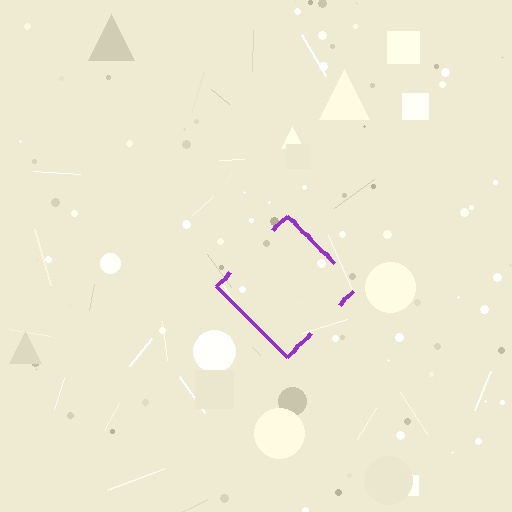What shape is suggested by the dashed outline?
The dashed outline suggests a diamond.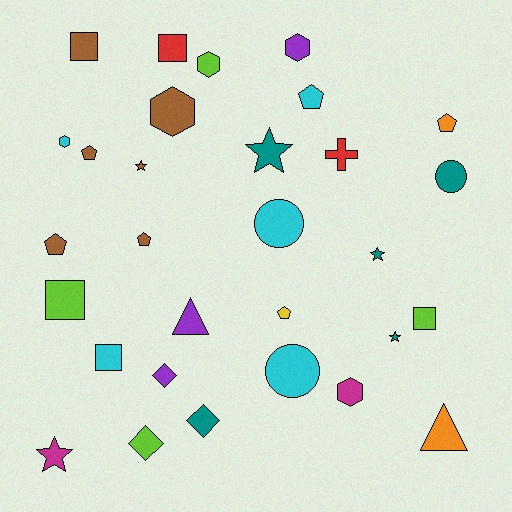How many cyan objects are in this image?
There are 5 cyan objects.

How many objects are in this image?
There are 30 objects.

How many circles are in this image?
There are 3 circles.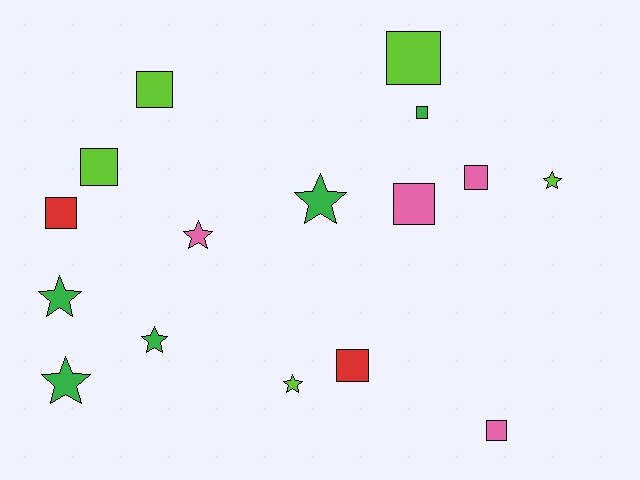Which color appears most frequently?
Green, with 5 objects.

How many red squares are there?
There are 2 red squares.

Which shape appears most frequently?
Square, with 9 objects.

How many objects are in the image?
There are 16 objects.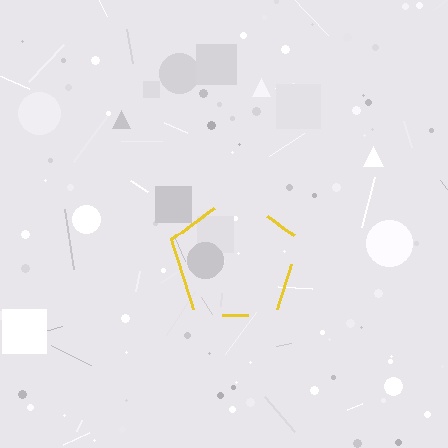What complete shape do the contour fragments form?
The contour fragments form a pentagon.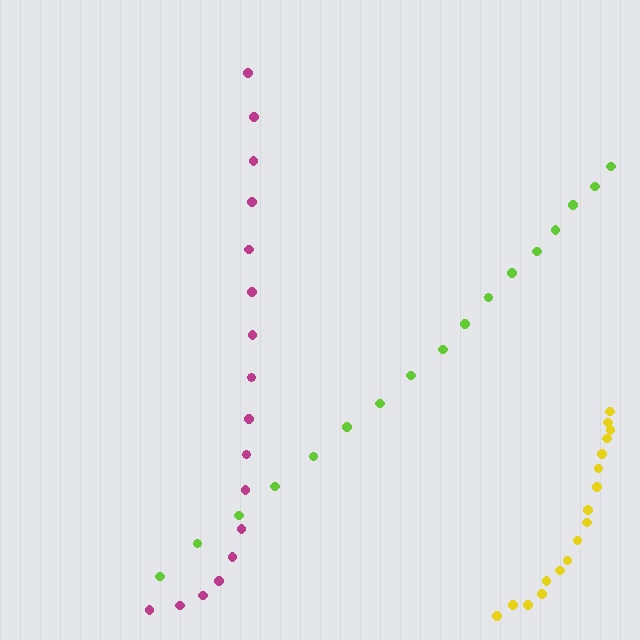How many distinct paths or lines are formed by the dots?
There are 3 distinct paths.